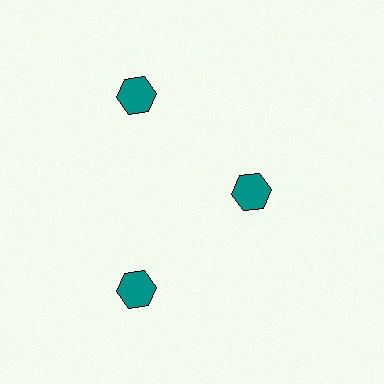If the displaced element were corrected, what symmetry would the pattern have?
It would have 3-fold rotational symmetry — the pattern would map onto itself every 120 degrees.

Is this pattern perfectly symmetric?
No. The 3 teal hexagons are arranged in a ring, but one element near the 3 o'clock position is pulled inward toward the center, breaking the 3-fold rotational symmetry.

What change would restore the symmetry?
The symmetry would be restored by moving it outward, back onto the ring so that all 3 hexagons sit at equal angles and equal distance from the center.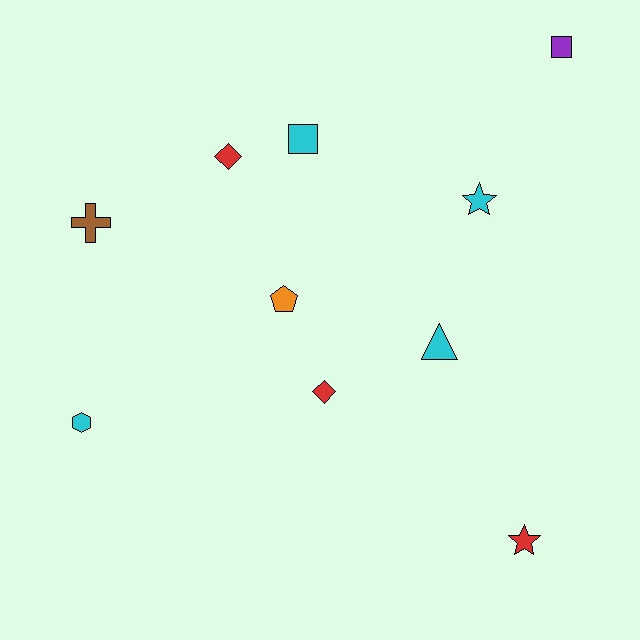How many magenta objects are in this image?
There are no magenta objects.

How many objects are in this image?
There are 10 objects.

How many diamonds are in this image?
There are 2 diamonds.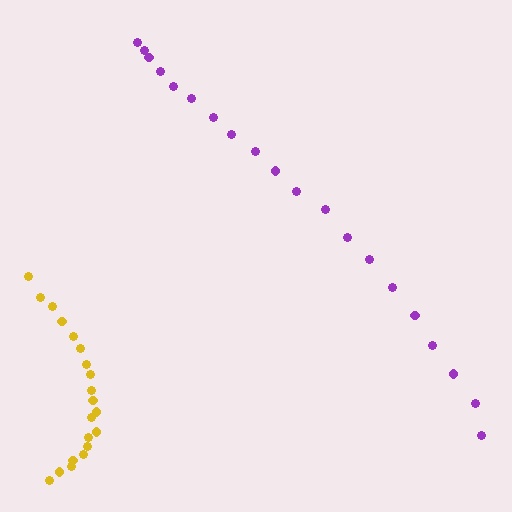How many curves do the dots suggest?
There are 2 distinct paths.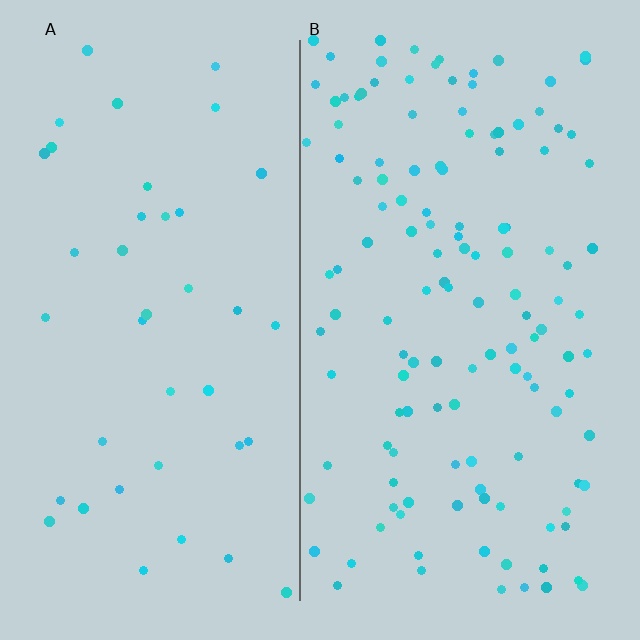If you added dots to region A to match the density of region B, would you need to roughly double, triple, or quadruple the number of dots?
Approximately triple.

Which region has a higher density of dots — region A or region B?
B (the right).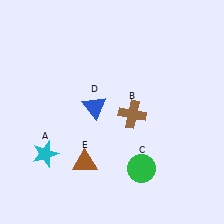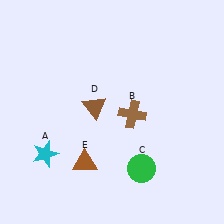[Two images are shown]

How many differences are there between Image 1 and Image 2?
There is 1 difference between the two images.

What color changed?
The triangle (D) changed from blue in Image 1 to brown in Image 2.